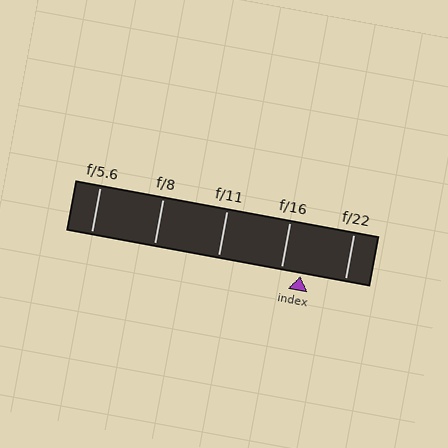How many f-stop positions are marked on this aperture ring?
There are 5 f-stop positions marked.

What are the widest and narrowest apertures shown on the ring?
The widest aperture shown is f/5.6 and the narrowest is f/22.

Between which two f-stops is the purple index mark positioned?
The index mark is between f/16 and f/22.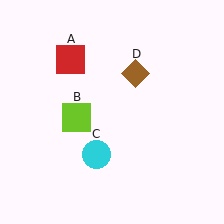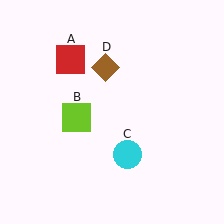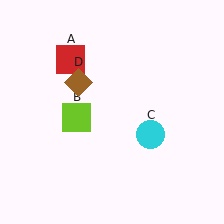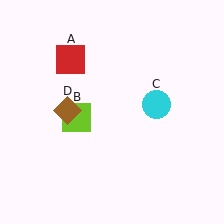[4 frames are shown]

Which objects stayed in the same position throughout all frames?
Red square (object A) and lime square (object B) remained stationary.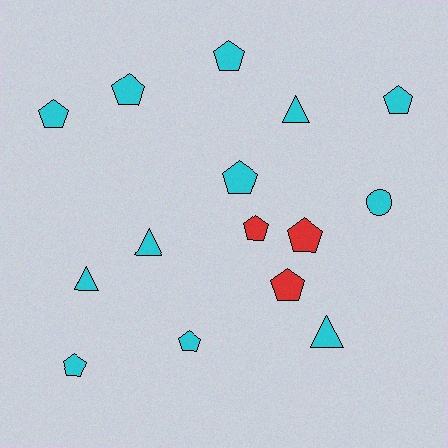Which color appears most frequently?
Cyan, with 12 objects.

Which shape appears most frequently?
Pentagon, with 10 objects.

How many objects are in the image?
There are 15 objects.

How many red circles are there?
There are no red circles.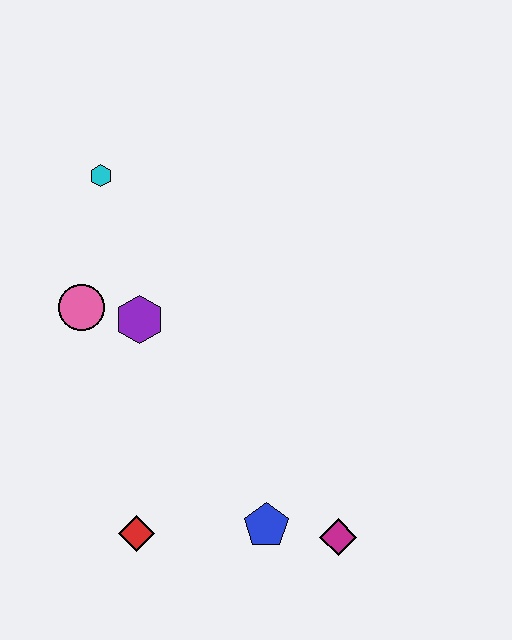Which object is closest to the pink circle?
The purple hexagon is closest to the pink circle.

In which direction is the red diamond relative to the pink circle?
The red diamond is below the pink circle.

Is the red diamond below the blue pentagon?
Yes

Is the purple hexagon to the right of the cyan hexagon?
Yes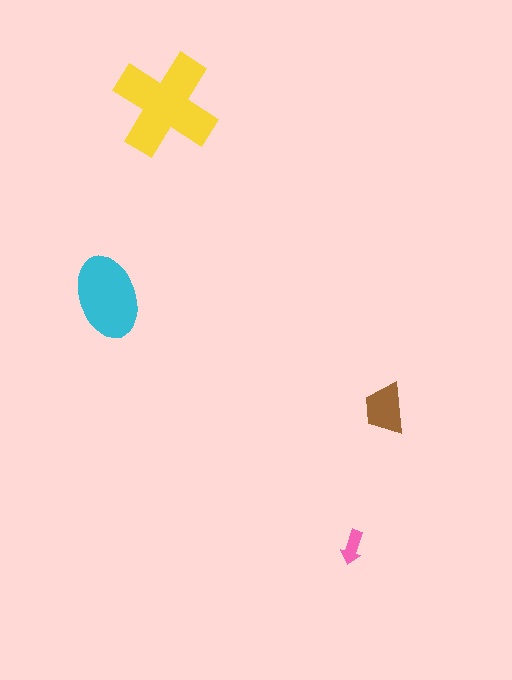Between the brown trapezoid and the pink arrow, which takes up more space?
The brown trapezoid.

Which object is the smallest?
The pink arrow.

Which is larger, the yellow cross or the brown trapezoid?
The yellow cross.